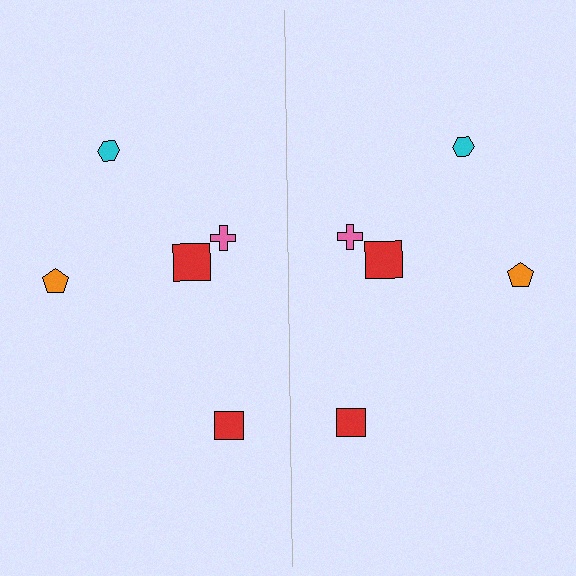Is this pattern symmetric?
Yes, this pattern has bilateral (reflection) symmetry.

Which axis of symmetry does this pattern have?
The pattern has a vertical axis of symmetry running through the center of the image.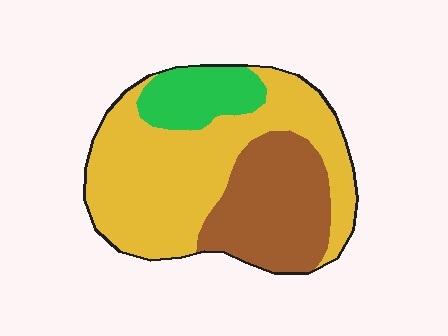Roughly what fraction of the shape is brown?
Brown covers about 30% of the shape.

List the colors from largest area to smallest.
From largest to smallest: yellow, brown, green.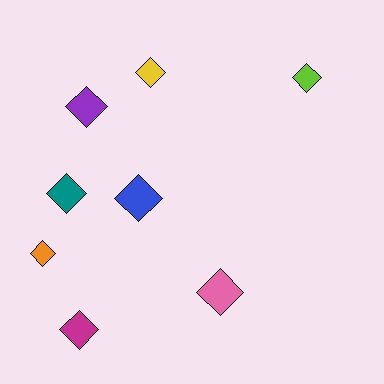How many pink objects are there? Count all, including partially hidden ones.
There is 1 pink object.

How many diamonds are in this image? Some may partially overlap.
There are 8 diamonds.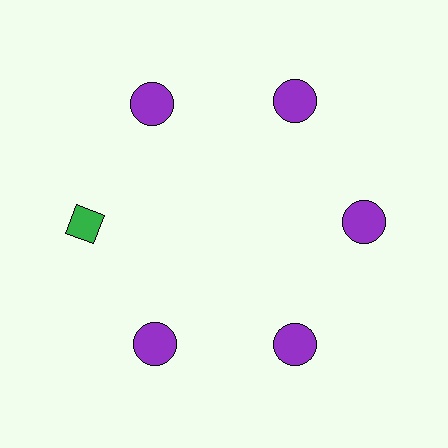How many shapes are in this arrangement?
There are 6 shapes arranged in a ring pattern.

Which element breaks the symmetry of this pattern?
The green diamond at roughly the 9 o'clock position breaks the symmetry. All other shapes are purple circles.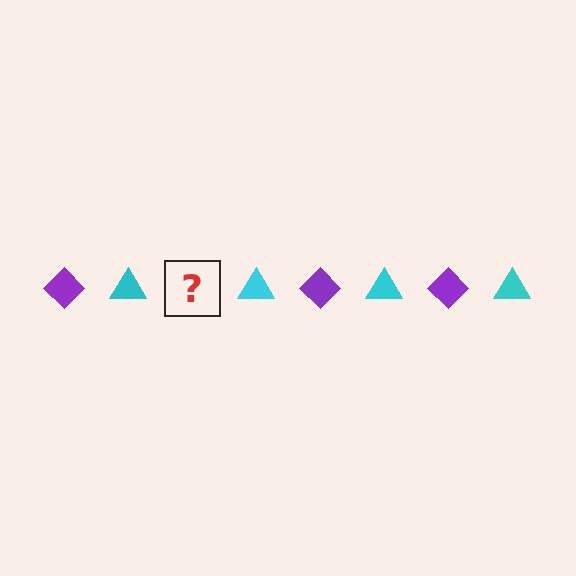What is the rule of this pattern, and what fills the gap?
The rule is that the pattern alternates between purple diamond and cyan triangle. The gap should be filled with a purple diamond.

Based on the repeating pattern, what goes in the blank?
The blank should be a purple diamond.